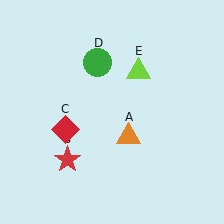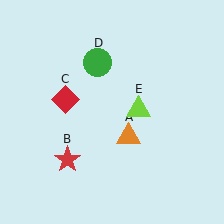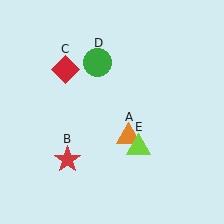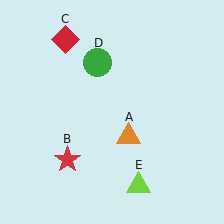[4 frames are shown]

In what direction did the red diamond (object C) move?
The red diamond (object C) moved up.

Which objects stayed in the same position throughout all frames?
Orange triangle (object A) and red star (object B) and green circle (object D) remained stationary.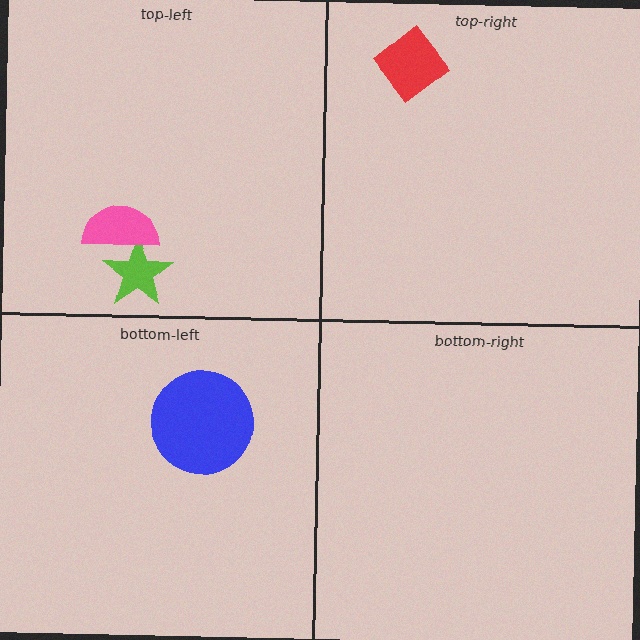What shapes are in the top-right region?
The red diamond.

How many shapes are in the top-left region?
2.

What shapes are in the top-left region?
The lime star, the pink semicircle.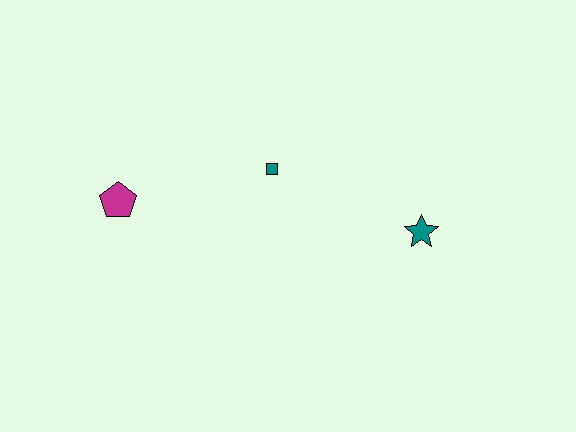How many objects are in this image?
There are 3 objects.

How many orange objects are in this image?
There are no orange objects.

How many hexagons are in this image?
There are no hexagons.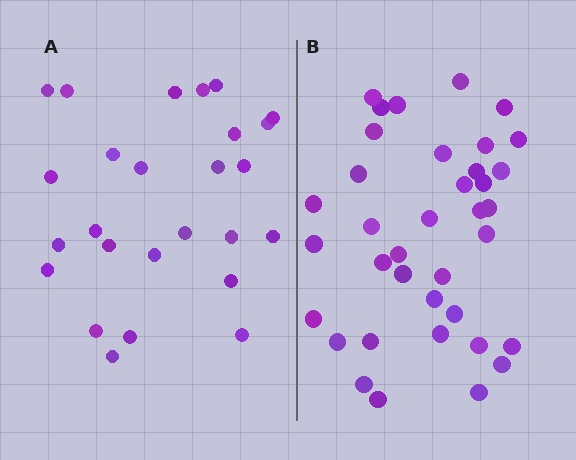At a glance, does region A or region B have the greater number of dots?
Region B (the right region) has more dots.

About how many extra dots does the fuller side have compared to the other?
Region B has roughly 12 or so more dots than region A.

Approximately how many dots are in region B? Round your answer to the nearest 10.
About 40 dots. (The exact count is 37, which rounds to 40.)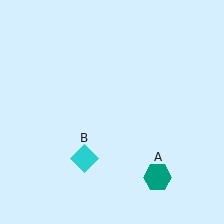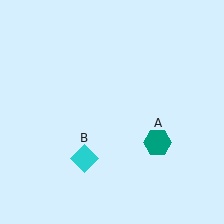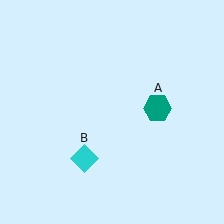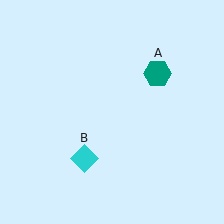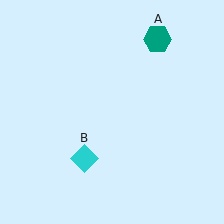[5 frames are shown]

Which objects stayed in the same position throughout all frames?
Cyan diamond (object B) remained stationary.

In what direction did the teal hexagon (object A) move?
The teal hexagon (object A) moved up.